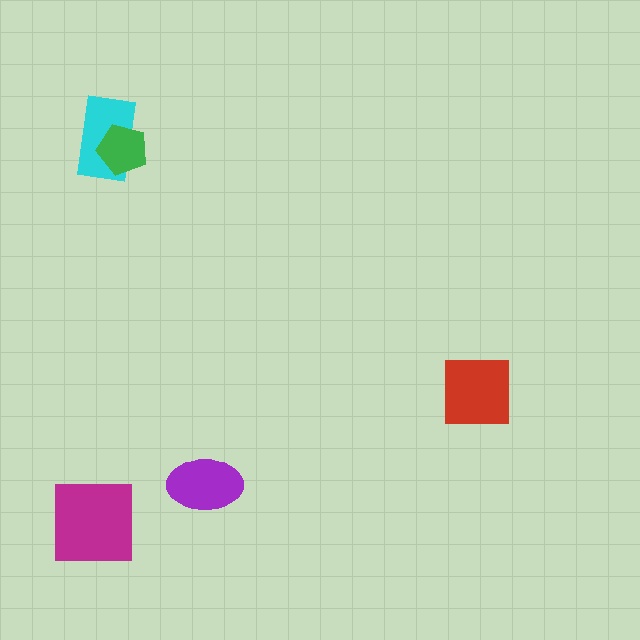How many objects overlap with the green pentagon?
1 object overlaps with the green pentagon.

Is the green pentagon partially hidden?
No, no other shape covers it.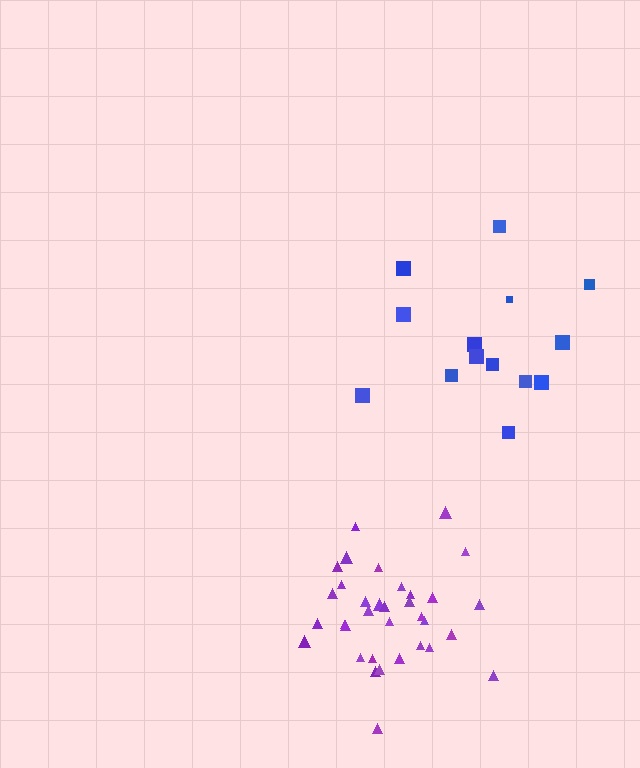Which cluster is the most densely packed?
Purple.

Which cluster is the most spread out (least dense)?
Blue.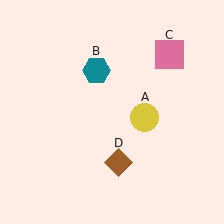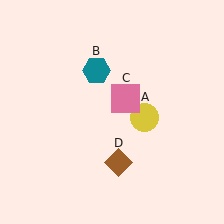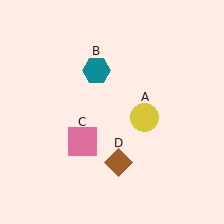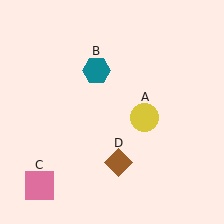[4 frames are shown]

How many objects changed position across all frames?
1 object changed position: pink square (object C).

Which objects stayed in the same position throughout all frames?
Yellow circle (object A) and teal hexagon (object B) and brown diamond (object D) remained stationary.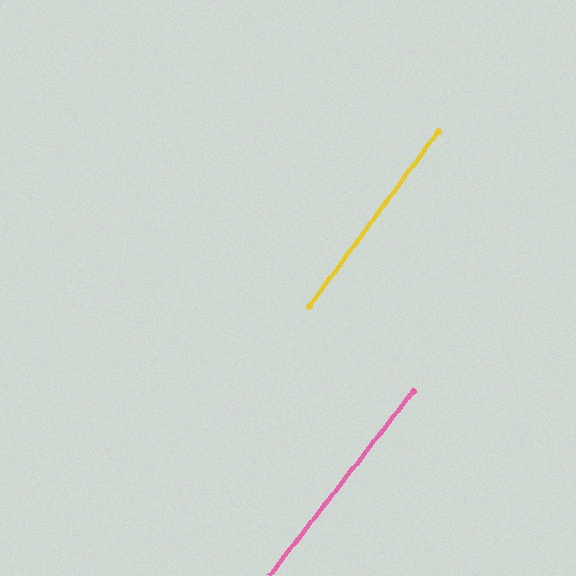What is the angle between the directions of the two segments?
Approximately 1 degree.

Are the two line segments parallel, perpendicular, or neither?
Parallel — their directions differ by only 1.3°.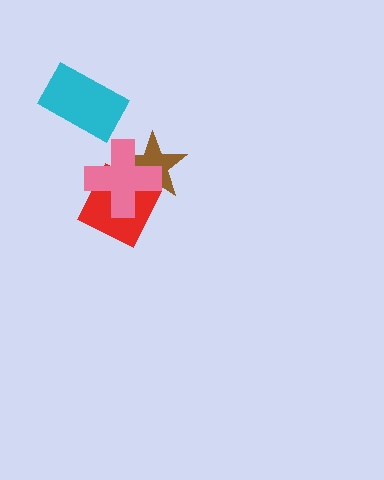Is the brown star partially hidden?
Yes, it is partially covered by another shape.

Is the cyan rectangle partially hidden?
No, no other shape covers it.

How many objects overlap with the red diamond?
2 objects overlap with the red diamond.